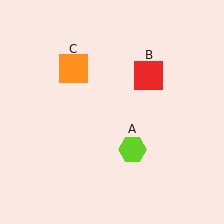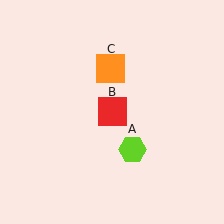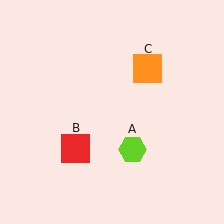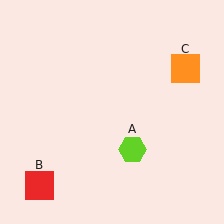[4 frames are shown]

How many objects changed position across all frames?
2 objects changed position: red square (object B), orange square (object C).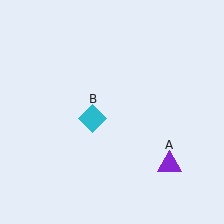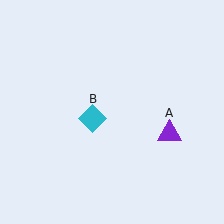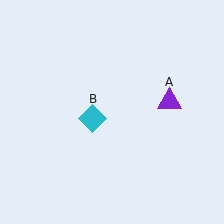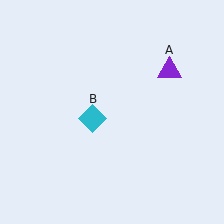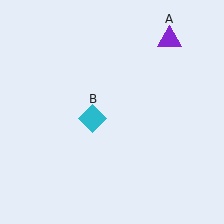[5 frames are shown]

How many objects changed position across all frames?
1 object changed position: purple triangle (object A).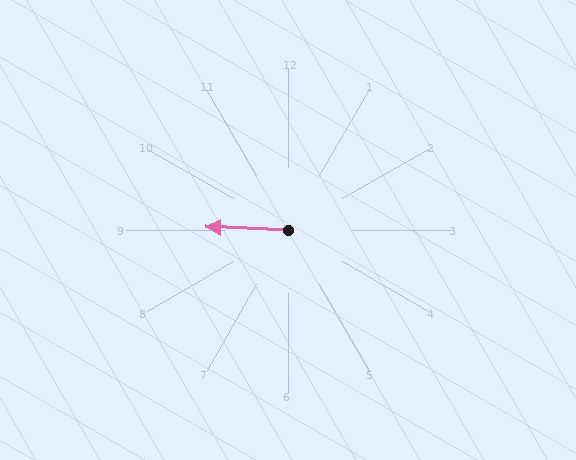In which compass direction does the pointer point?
West.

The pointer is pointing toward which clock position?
Roughly 9 o'clock.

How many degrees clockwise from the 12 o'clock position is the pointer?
Approximately 272 degrees.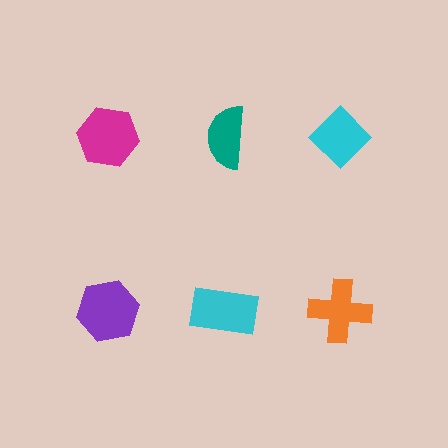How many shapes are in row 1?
3 shapes.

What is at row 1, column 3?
A cyan diamond.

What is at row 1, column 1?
A magenta hexagon.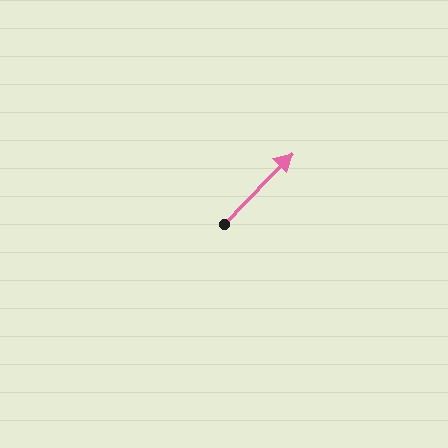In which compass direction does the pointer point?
Northeast.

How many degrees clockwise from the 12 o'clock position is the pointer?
Approximately 44 degrees.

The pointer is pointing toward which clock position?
Roughly 1 o'clock.